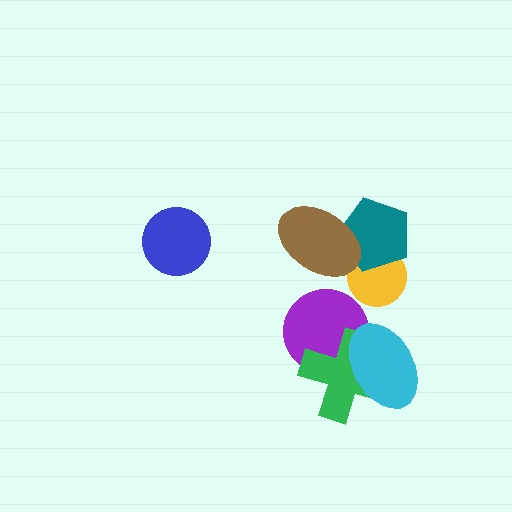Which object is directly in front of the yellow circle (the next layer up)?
The teal pentagon is directly in front of the yellow circle.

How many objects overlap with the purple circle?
2 objects overlap with the purple circle.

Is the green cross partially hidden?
Yes, it is partially covered by another shape.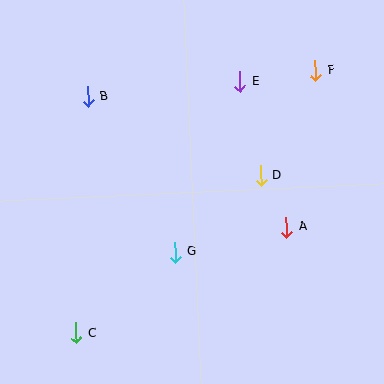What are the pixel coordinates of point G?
Point G is at (175, 252).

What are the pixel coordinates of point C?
Point C is at (76, 333).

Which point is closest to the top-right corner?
Point F is closest to the top-right corner.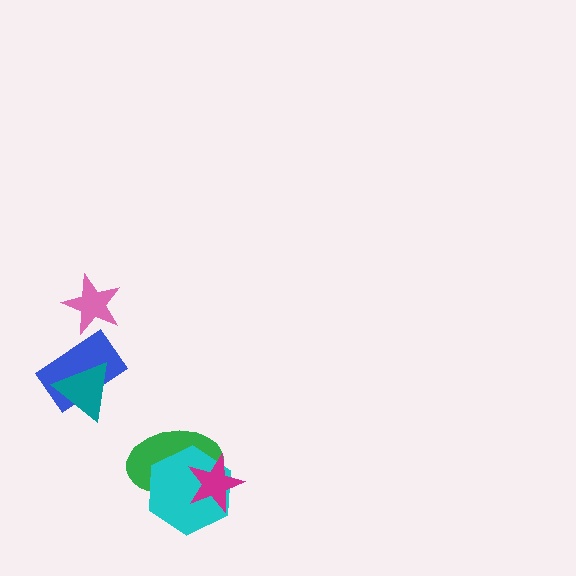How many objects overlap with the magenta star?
2 objects overlap with the magenta star.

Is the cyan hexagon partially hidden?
Yes, it is partially covered by another shape.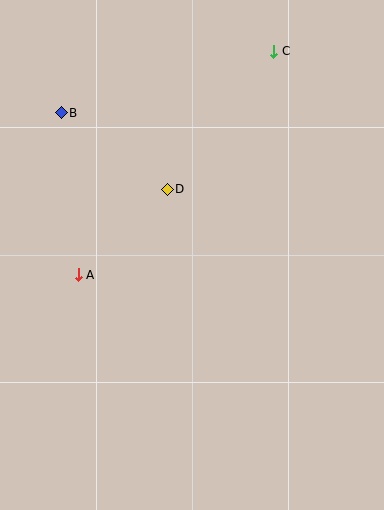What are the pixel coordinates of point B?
Point B is at (61, 113).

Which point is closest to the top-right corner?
Point C is closest to the top-right corner.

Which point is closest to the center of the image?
Point D at (167, 189) is closest to the center.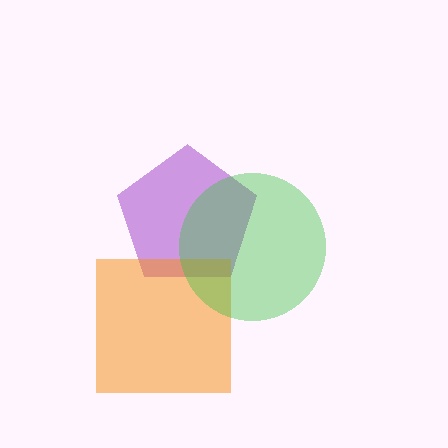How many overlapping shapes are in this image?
There are 3 overlapping shapes in the image.